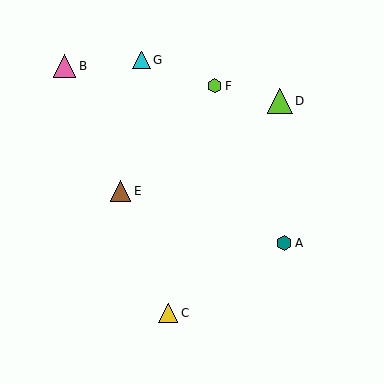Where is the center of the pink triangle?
The center of the pink triangle is at (65, 66).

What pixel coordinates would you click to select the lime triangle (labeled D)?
Click at (280, 101) to select the lime triangle D.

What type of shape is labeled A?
Shape A is a teal hexagon.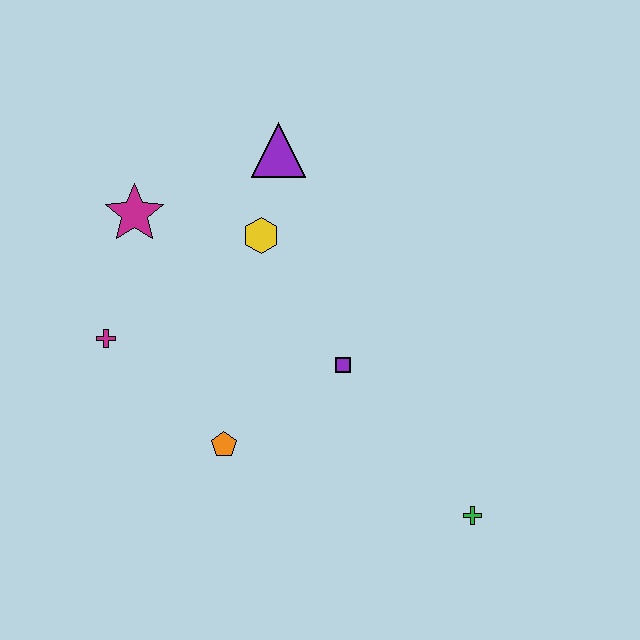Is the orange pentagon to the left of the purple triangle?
Yes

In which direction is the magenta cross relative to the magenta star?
The magenta cross is below the magenta star.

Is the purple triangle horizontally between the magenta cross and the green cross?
Yes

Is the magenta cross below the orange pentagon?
No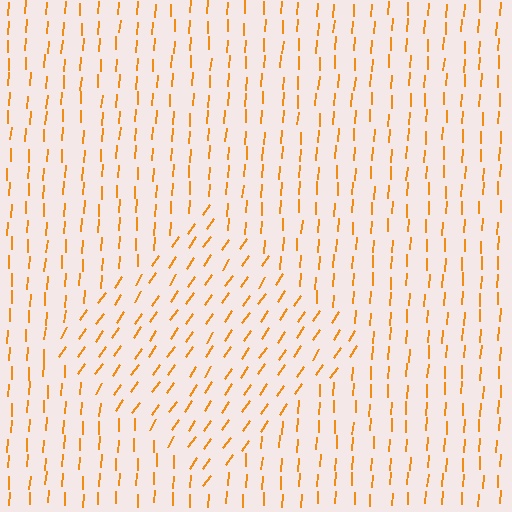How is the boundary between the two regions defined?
The boundary is defined purely by a change in line orientation (approximately 31 degrees difference). All lines are the same color and thickness.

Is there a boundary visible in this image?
Yes, there is a texture boundary formed by a change in line orientation.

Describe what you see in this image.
The image is filled with small orange line segments. A diamond region in the image has lines oriented differently from the surrounding lines, creating a visible texture boundary.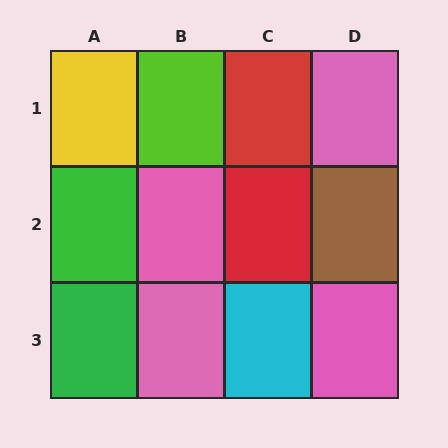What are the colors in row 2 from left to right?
Green, pink, red, brown.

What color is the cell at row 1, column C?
Red.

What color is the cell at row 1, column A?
Yellow.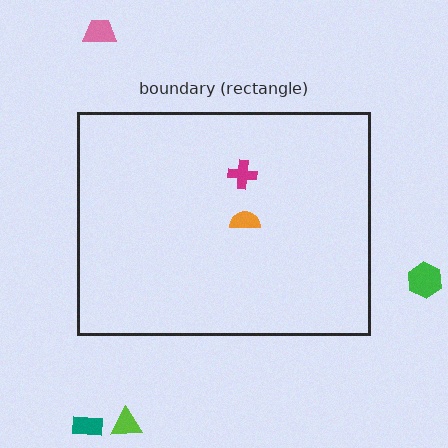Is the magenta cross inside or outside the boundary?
Inside.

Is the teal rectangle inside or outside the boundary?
Outside.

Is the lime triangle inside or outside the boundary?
Outside.